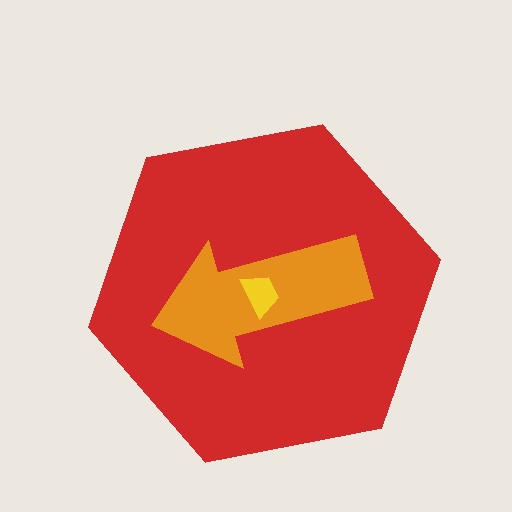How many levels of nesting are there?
3.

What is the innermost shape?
The yellow trapezoid.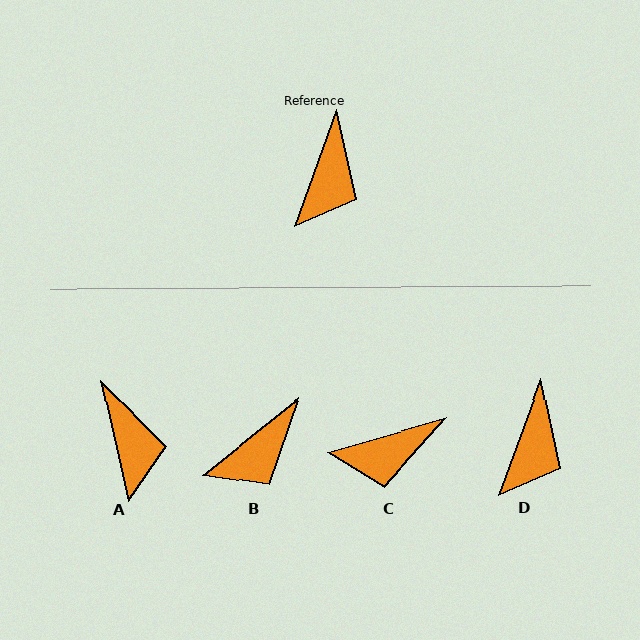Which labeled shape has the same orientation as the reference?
D.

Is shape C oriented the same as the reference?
No, it is off by about 55 degrees.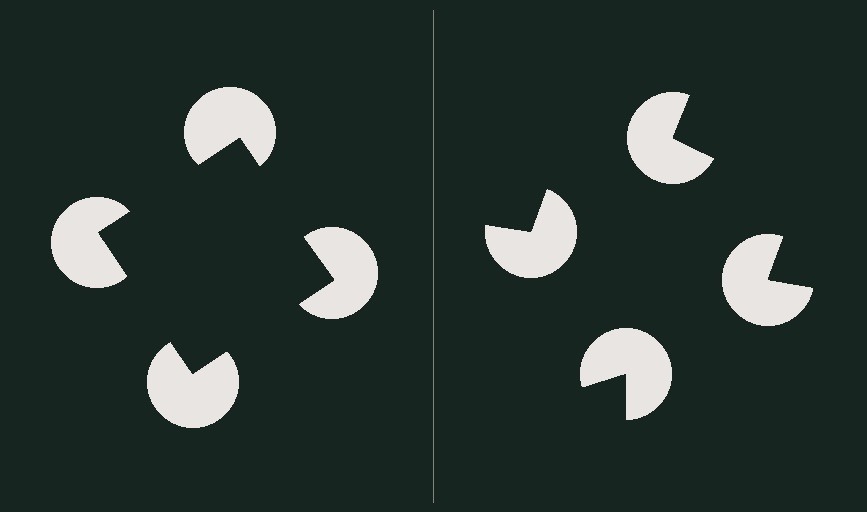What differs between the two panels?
The pac-man discs are positioned identically on both sides; only the wedge orientations differ. On the left they align to a square; on the right they are misaligned.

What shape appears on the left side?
An illusory square.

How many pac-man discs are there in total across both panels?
8 — 4 on each side.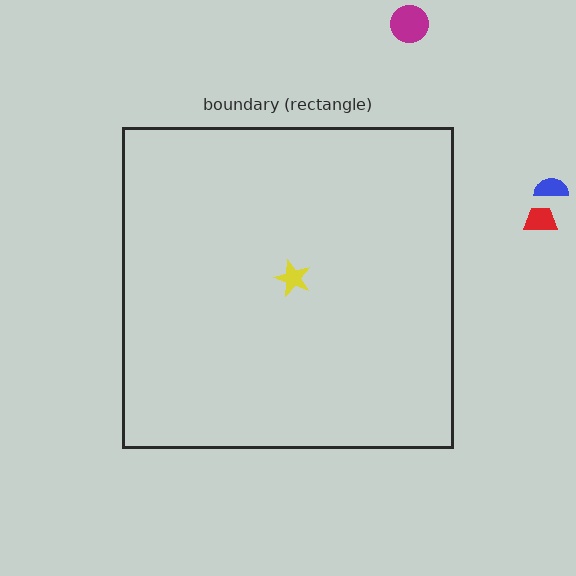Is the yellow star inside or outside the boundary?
Inside.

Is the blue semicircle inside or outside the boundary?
Outside.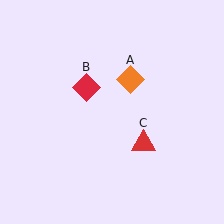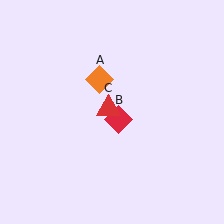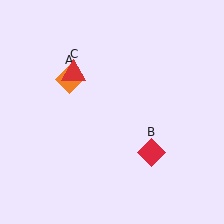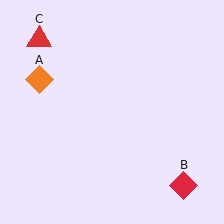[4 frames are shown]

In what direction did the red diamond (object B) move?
The red diamond (object B) moved down and to the right.